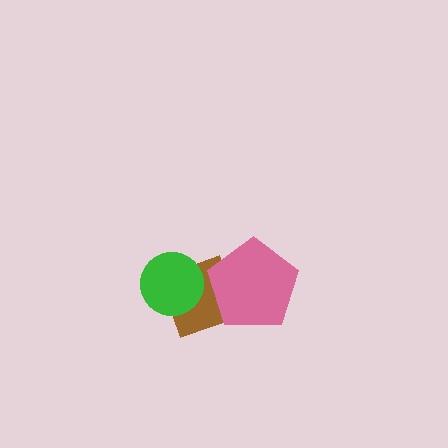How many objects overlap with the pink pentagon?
1 object overlaps with the pink pentagon.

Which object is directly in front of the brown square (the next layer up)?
The pink pentagon is directly in front of the brown square.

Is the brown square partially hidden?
Yes, it is partially covered by another shape.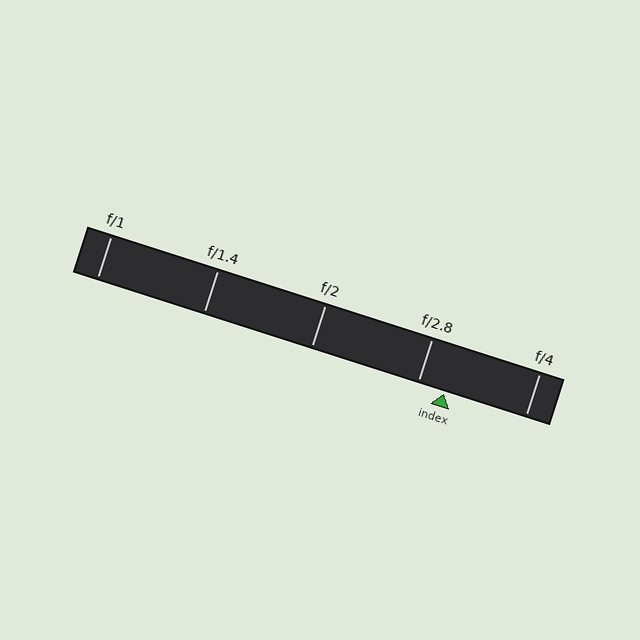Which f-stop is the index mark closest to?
The index mark is closest to f/2.8.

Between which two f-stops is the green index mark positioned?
The index mark is between f/2.8 and f/4.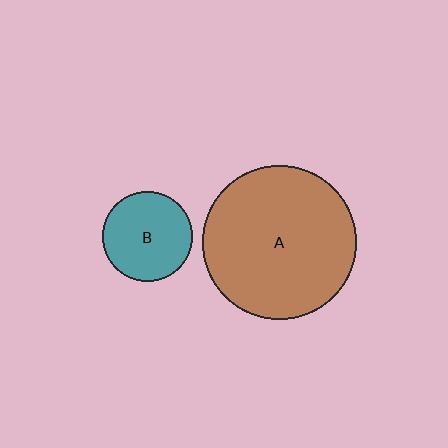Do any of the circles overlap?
No, none of the circles overlap.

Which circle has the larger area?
Circle A (brown).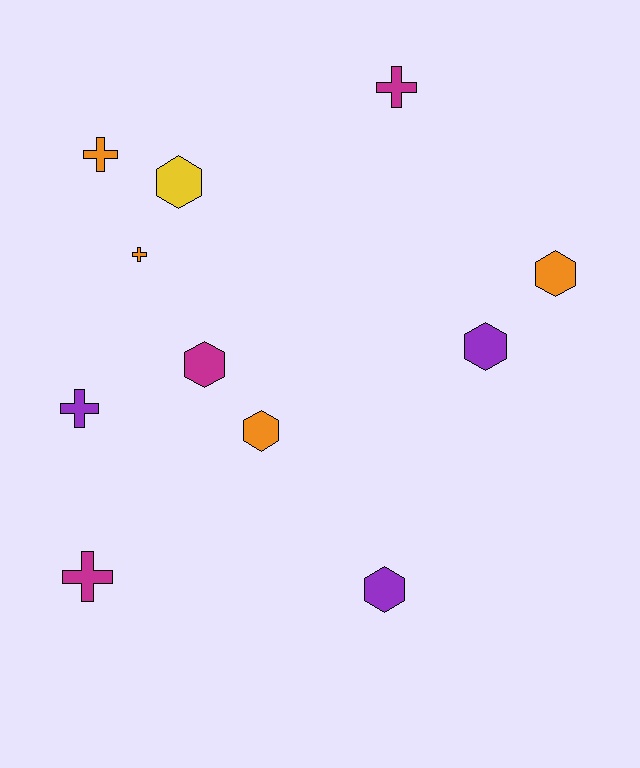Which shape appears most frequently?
Hexagon, with 6 objects.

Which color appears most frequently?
Orange, with 4 objects.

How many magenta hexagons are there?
There is 1 magenta hexagon.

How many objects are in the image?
There are 11 objects.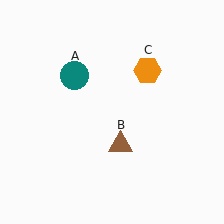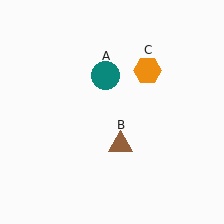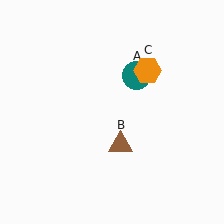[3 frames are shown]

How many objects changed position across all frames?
1 object changed position: teal circle (object A).